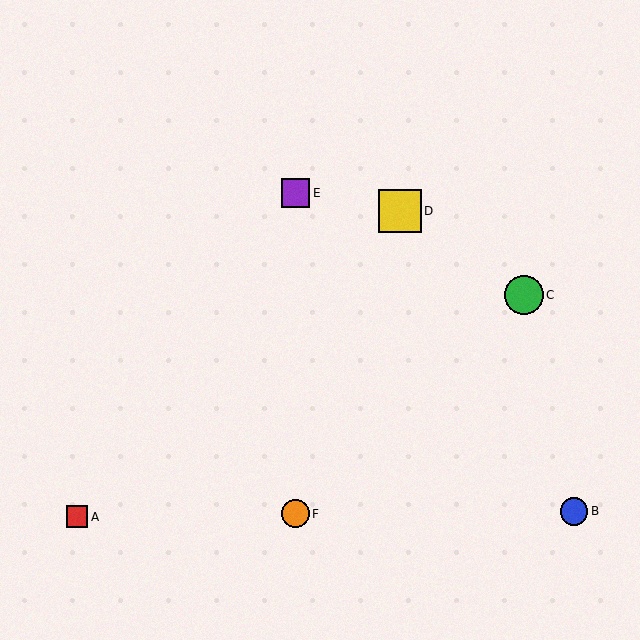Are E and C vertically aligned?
No, E is at x≈295 and C is at x≈524.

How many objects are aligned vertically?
2 objects (E, F) are aligned vertically.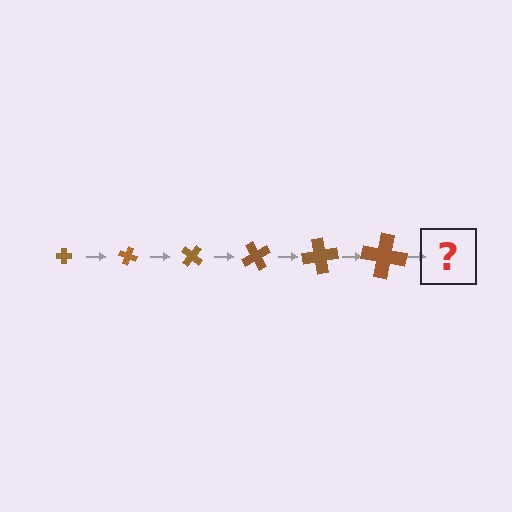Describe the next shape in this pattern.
It should be a cross, larger than the previous one and rotated 120 degrees from the start.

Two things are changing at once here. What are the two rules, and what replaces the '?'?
The two rules are that the cross grows larger each step and it rotates 20 degrees each step. The '?' should be a cross, larger than the previous one and rotated 120 degrees from the start.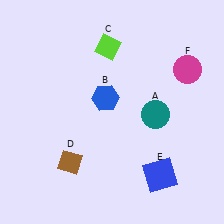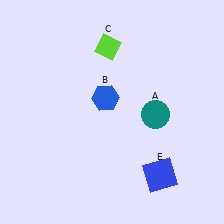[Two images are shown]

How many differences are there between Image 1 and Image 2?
There are 2 differences between the two images.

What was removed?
The brown diamond (D), the magenta circle (F) were removed in Image 2.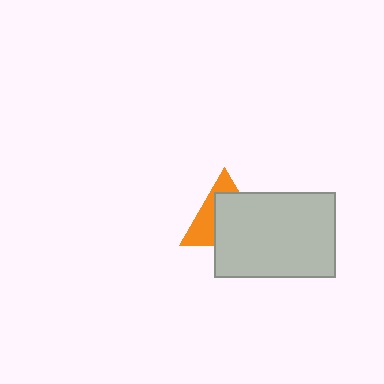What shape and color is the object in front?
The object in front is a light gray rectangle.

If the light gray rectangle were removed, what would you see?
You would see the complete orange triangle.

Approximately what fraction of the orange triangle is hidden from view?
Roughly 62% of the orange triangle is hidden behind the light gray rectangle.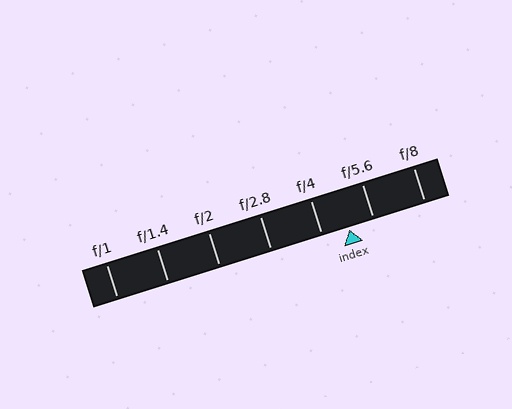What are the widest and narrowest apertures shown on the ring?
The widest aperture shown is f/1 and the narrowest is f/8.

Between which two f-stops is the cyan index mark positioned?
The index mark is between f/4 and f/5.6.